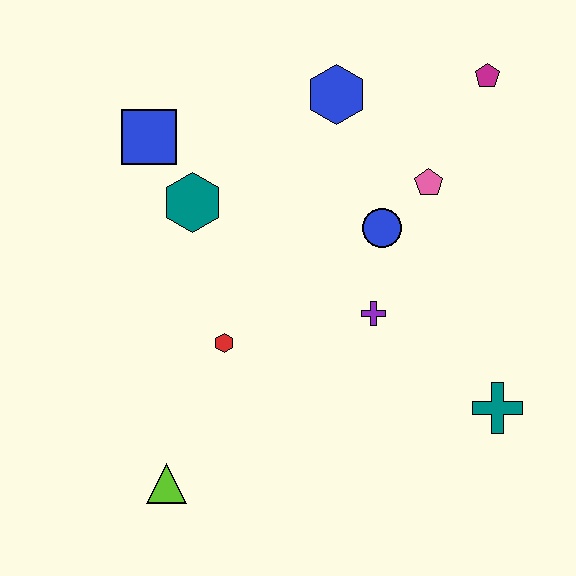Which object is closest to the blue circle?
The pink pentagon is closest to the blue circle.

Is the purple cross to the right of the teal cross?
No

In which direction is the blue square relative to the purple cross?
The blue square is to the left of the purple cross.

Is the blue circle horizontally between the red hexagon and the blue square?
No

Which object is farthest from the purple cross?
The blue square is farthest from the purple cross.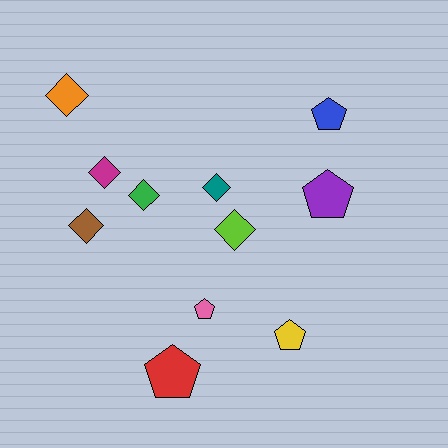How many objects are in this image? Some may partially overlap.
There are 11 objects.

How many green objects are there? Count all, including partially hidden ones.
There is 1 green object.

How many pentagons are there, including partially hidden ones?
There are 5 pentagons.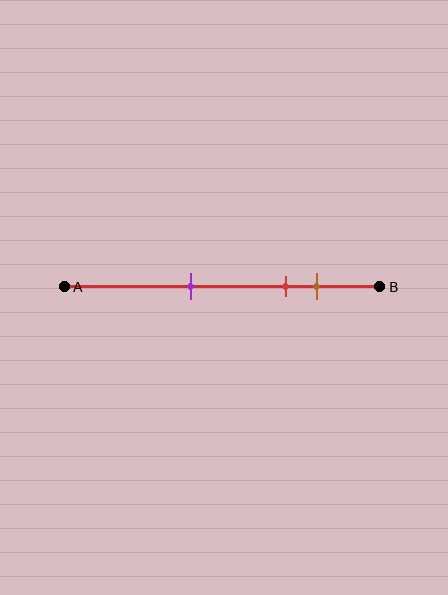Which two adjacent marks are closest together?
The red and brown marks are the closest adjacent pair.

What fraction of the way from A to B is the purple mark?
The purple mark is approximately 40% (0.4) of the way from A to B.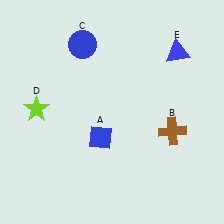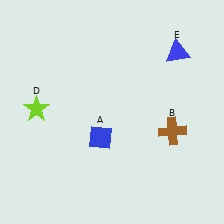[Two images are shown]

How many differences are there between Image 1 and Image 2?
There is 1 difference between the two images.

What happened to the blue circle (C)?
The blue circle (C) was removed in Image 2. It was in the top-left area of Image 1.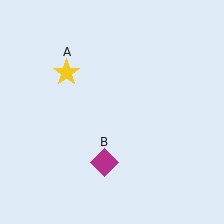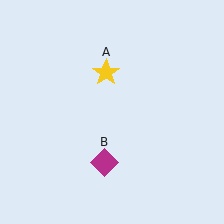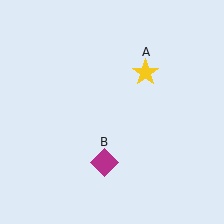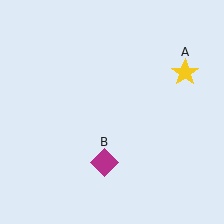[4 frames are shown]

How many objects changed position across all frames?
1 object changed position: yellow star (object A).